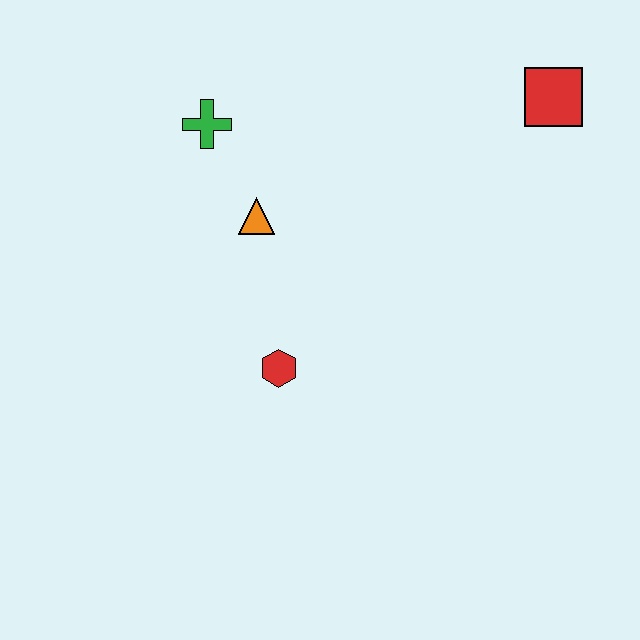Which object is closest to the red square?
The orange triangle is closest to the red square.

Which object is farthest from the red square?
The red hexagon is farthest from the red square.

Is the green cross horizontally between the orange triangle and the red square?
No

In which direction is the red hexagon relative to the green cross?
The red hexagon is below the green cross.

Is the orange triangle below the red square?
Yes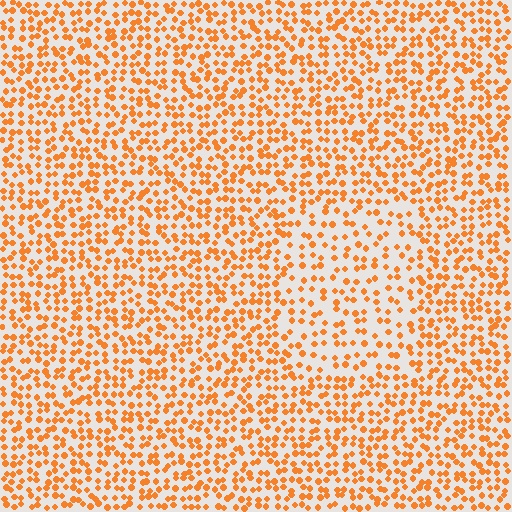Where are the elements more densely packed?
The elements are more densely packed outside the rectangle boundary.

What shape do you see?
I see a rectangle.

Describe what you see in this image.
The image contains small orange elements arranged at two different densities. A rectangle-shaped region is visible where the elements are less densely packed than the surrounding area.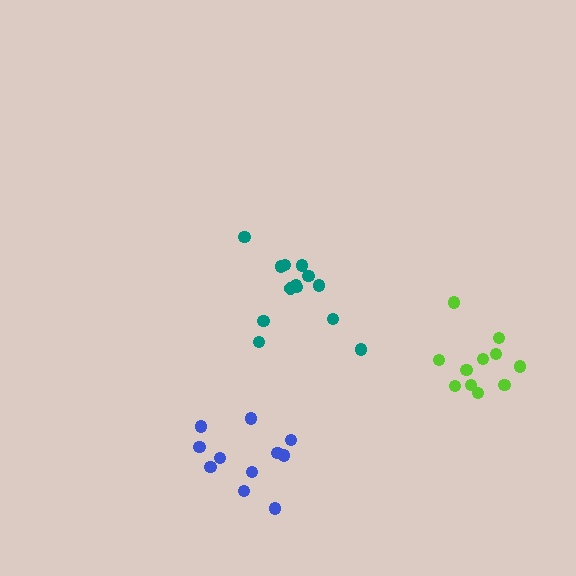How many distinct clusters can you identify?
There are 3 distinct clusters.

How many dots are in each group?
Group 1: 13 dots, Group 2: 11 dots, Group 3: 11 dots (35 total).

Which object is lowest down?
The blue cluster is bottommost.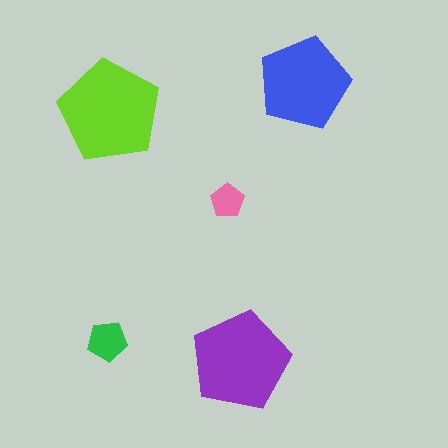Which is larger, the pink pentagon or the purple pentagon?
The purple one.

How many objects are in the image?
There are 5 objects in the image.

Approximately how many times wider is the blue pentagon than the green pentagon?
About 2.5 times wider.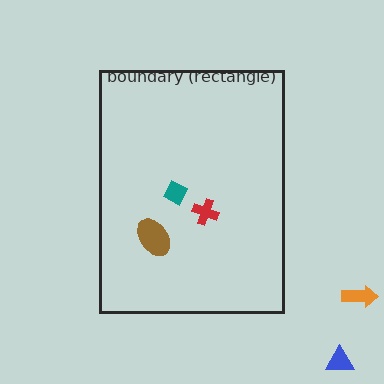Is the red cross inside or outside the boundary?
Inside.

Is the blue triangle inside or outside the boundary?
Outside.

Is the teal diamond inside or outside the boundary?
Inside.